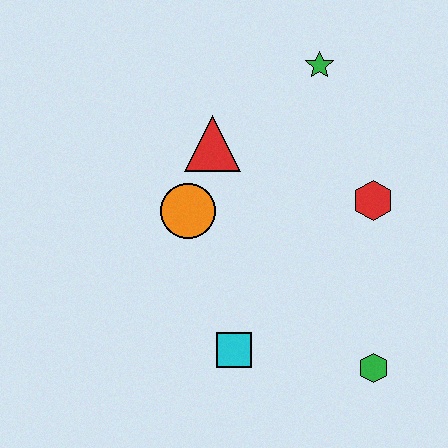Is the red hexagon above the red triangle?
No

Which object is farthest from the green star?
The green hexagon is farthest from the green star.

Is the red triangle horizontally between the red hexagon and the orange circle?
Yes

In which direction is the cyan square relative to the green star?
The cyan square is below the green star.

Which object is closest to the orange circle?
The red triangle is closest to the orange circle.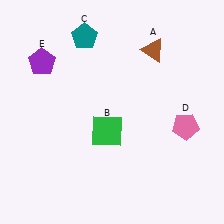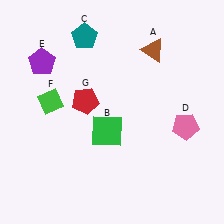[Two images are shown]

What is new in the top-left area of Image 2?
A green diamond (F) was added in the top-left area of Image 2.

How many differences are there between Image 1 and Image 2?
There are 2 differences between the two images.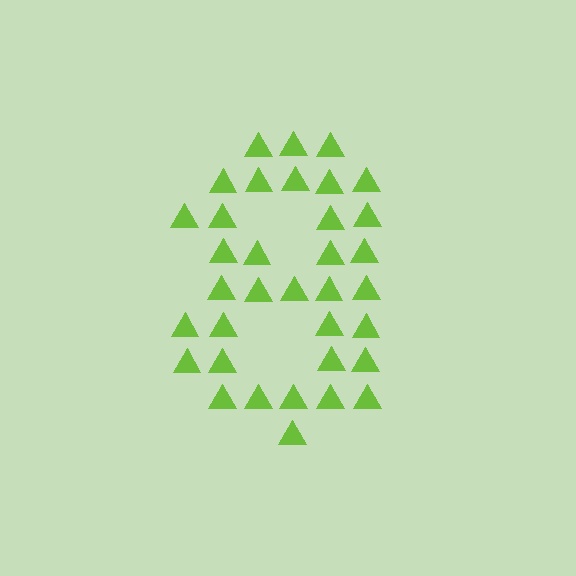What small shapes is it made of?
It is made of small triangles.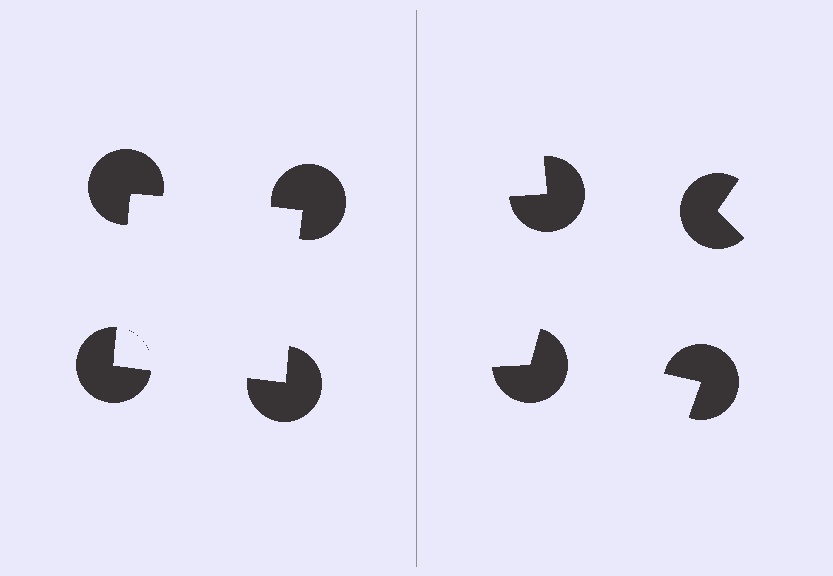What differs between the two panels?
The pac-man discs are positioned identically on both sides; only the wedge orientations differ. On the left they align to a square; on the right they are misaligned.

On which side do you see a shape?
An illusory square appears on the left side. On the right side the wedge cuts are rotated, so no coherent shape forms.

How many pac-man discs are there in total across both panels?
8 — 4 on each side.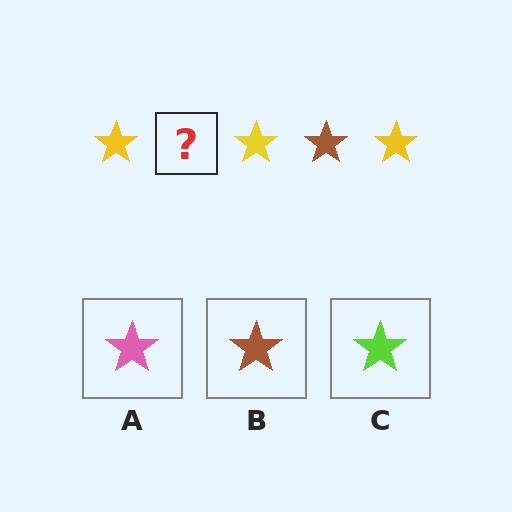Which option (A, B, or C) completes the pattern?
B.